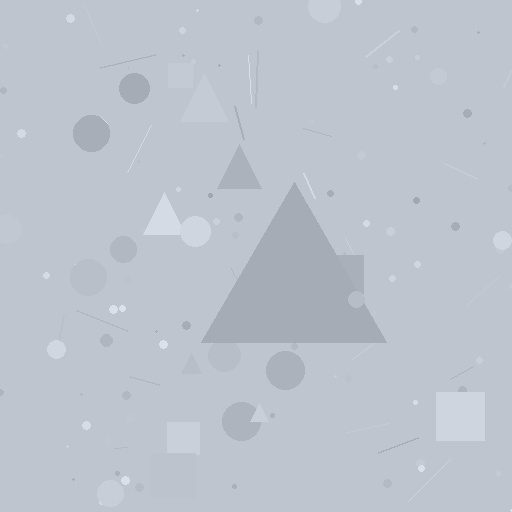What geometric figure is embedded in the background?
A triangle is embedded in the background.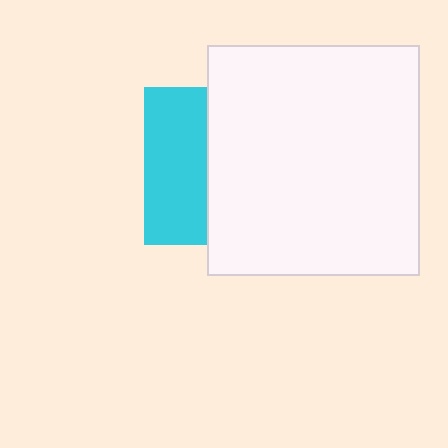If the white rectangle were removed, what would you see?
You would see the complete cyan square.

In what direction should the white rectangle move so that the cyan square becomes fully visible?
The white rectangle should move right. That is the shortest direction to clear the overlap and leave the cyan square fully visible.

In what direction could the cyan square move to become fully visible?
The cyan square could move left. That would shift it out from behind the white rectangle entirely.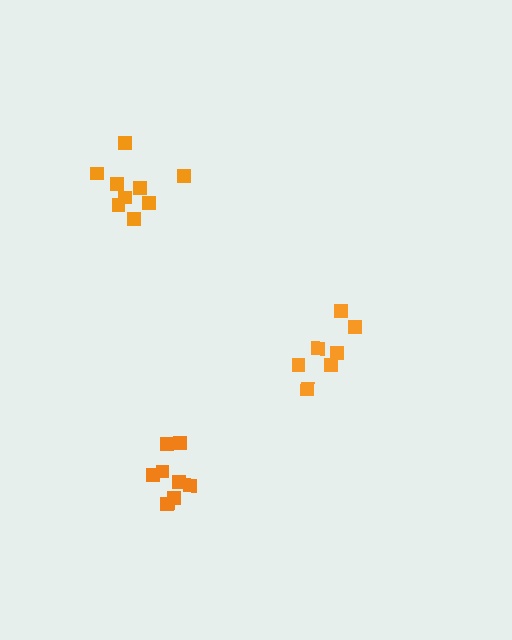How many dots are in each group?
Group 1: 9 dots, Group 2: 9 dots, Group 3: 7 dots (25 total).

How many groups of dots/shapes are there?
There are 3 groups.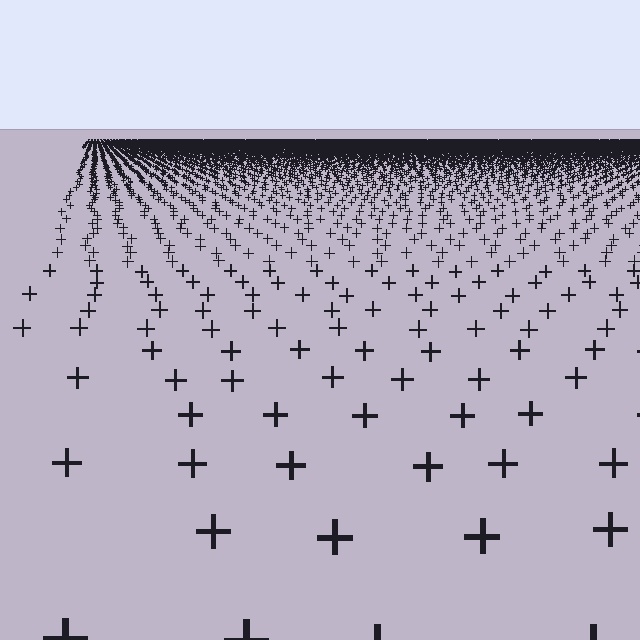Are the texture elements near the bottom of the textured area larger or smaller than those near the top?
Larger. Near the bottom, elements are closer to the viewer and appear at a bigger on-screen size.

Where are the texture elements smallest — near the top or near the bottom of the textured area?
Near the top.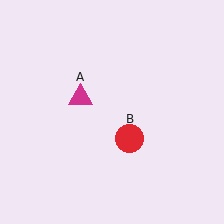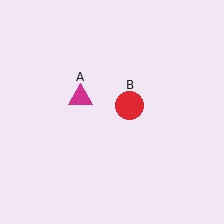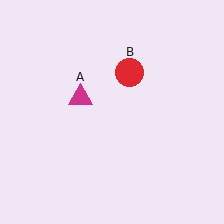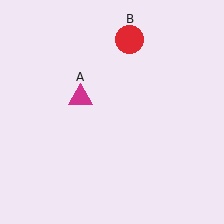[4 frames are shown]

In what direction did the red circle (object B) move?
The red circle (object B) moved up.